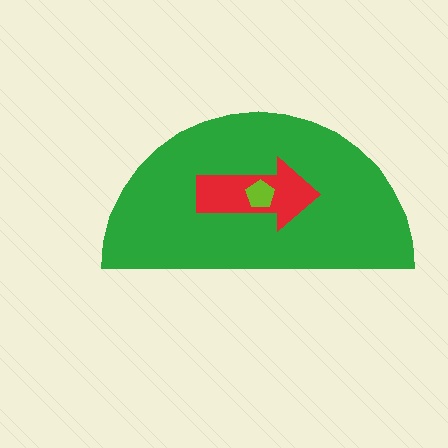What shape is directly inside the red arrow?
The lime pentagon.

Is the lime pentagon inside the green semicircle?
Yes.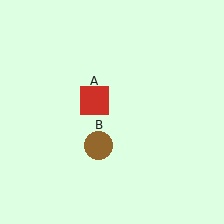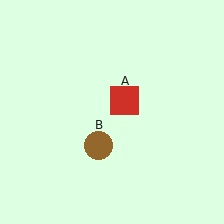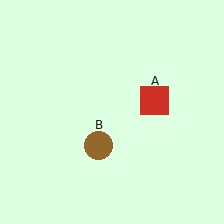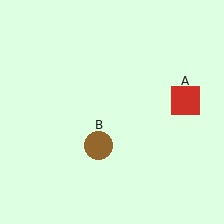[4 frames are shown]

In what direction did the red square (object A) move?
The red square (object A) moved right.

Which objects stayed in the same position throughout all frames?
Brown circle (object B) remained stationary.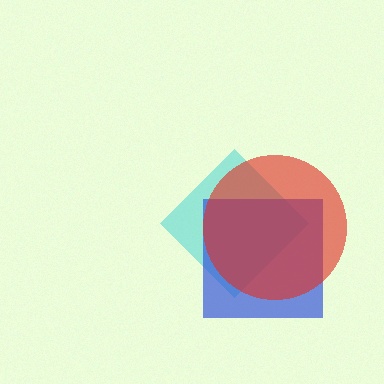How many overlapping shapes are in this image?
There are 3 overlapping shapes in the image.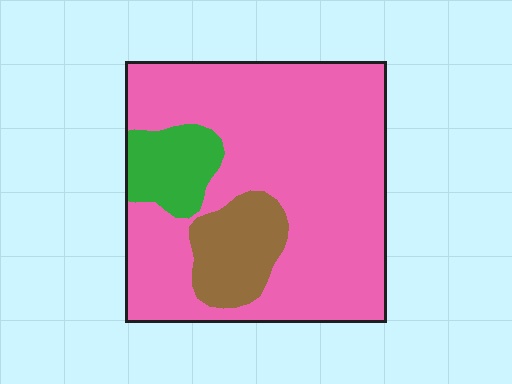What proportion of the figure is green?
Green takes up less than a sixth of the figure.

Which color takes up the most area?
Pink, at roughly 75%.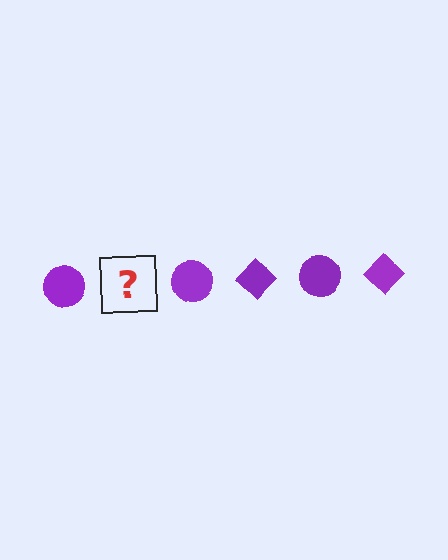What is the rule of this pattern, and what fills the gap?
The rule is that the pattern cycles through circle, diamond shapes in purple. The gap should be filled with a purple diamond.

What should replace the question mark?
The question mark should be replaced with a purple diamond.